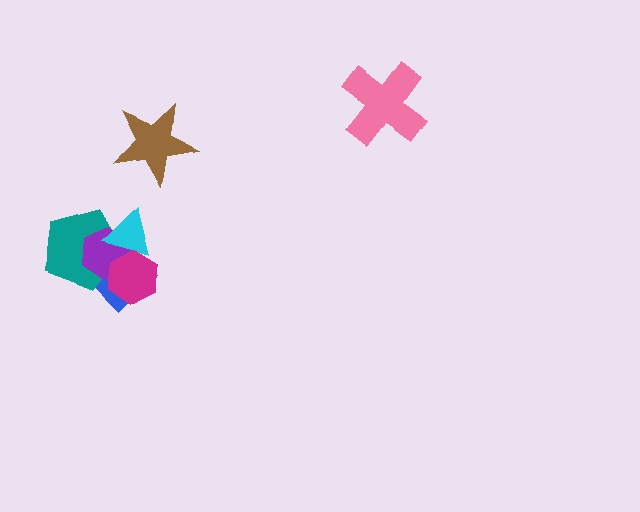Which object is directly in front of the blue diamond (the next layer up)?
The teal pentagon is directly in front of the blue diamond.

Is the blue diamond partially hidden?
Yes, it is partially covered by another shape.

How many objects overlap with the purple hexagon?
4 objects overlap with the purple hexagon.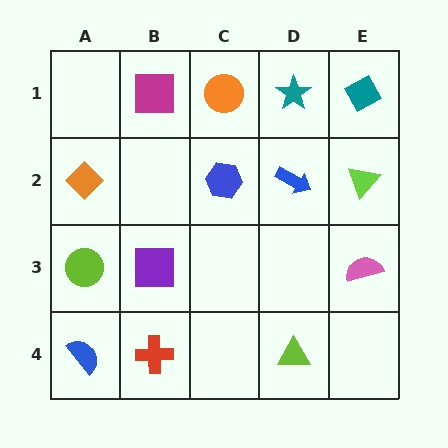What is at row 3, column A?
A lime circle.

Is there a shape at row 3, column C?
No, that cell is empty.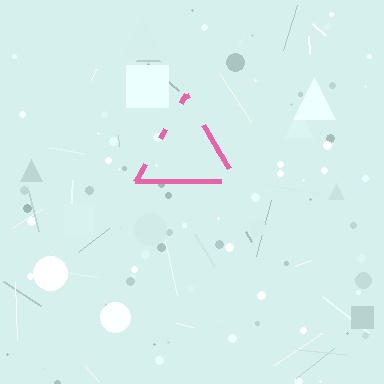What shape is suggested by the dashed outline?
The dashed outline suggests a triangle.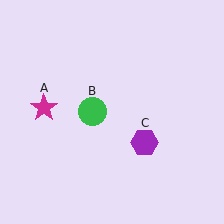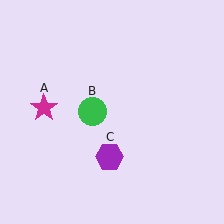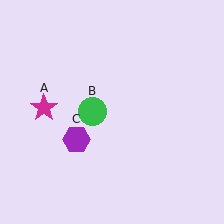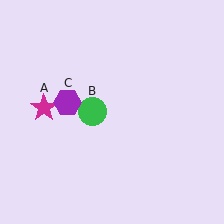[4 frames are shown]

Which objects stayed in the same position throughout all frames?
Magenta star (object A) and green circle (object B) remained stationary.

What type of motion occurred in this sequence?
The purple hexagon (object C) rotated clockwise around the center of the scene.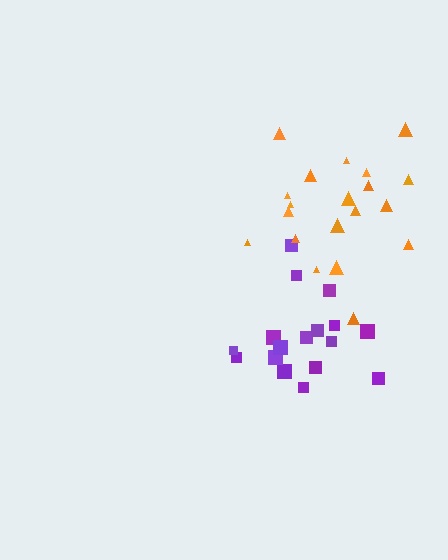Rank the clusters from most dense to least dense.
purple, orange.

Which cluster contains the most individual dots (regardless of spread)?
Orange (20).